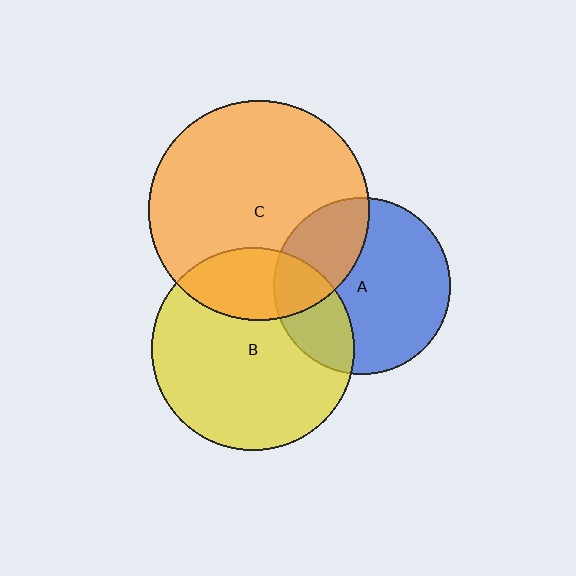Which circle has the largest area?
Circle C (orange).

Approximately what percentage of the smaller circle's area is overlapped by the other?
Approximately 25%.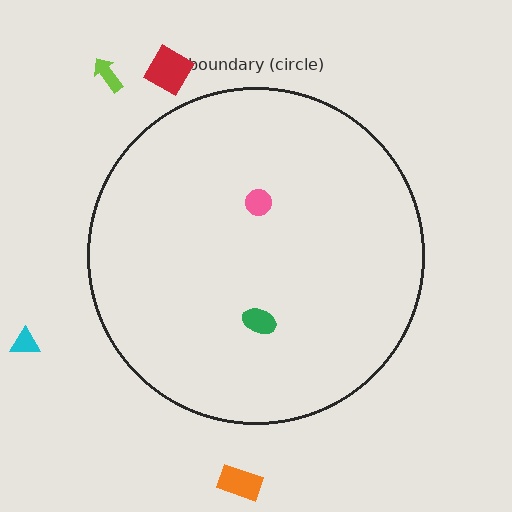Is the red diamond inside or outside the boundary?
Outside.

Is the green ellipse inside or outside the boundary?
Inside.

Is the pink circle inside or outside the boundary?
Inside.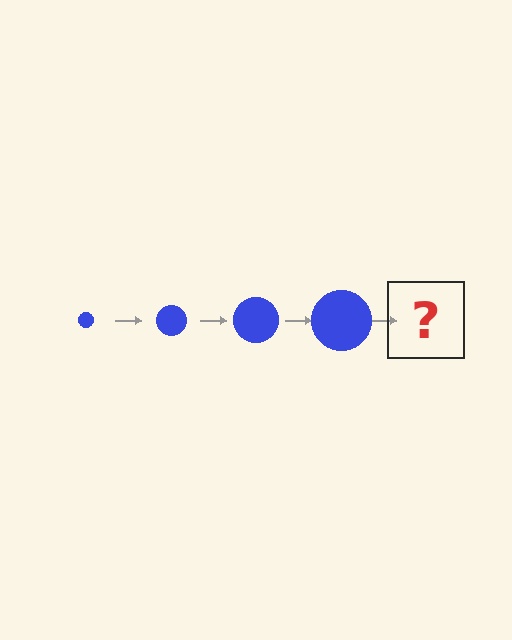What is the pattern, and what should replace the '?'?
The pattern is that the circle gets progressively larger each step. The '?' should be a blue circle, larger than the previous one.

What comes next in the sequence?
The next element should be a blue circle, larger than the previous one.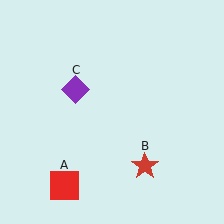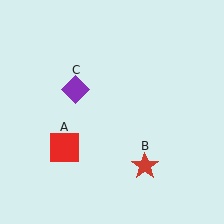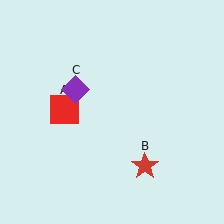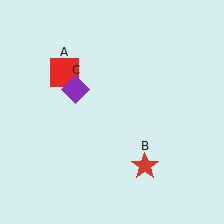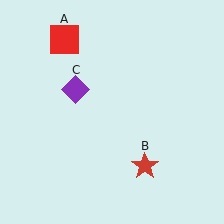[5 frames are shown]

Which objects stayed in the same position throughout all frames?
Red star (object B) and purple diamond (object C) remained stationary.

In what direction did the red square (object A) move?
The red square (object A) moved up.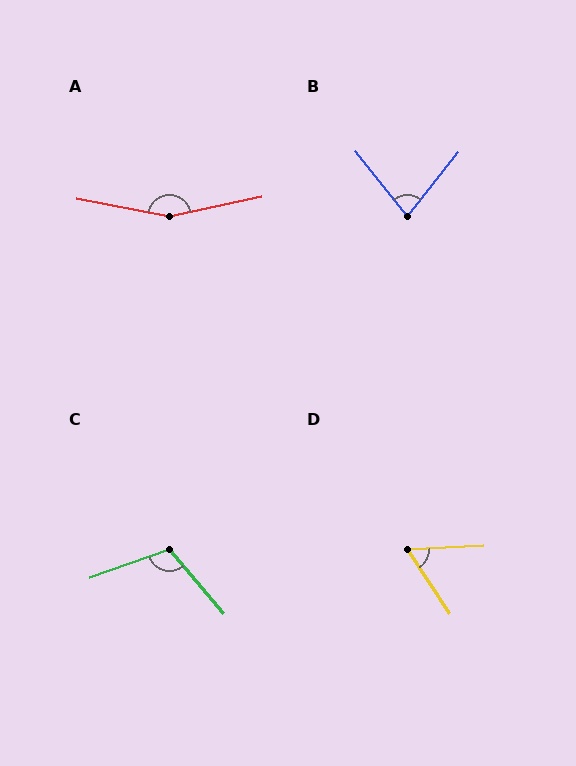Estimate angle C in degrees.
Approximately 111 degrees.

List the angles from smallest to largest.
D (59°), B (77°), C (111°), A (157°).